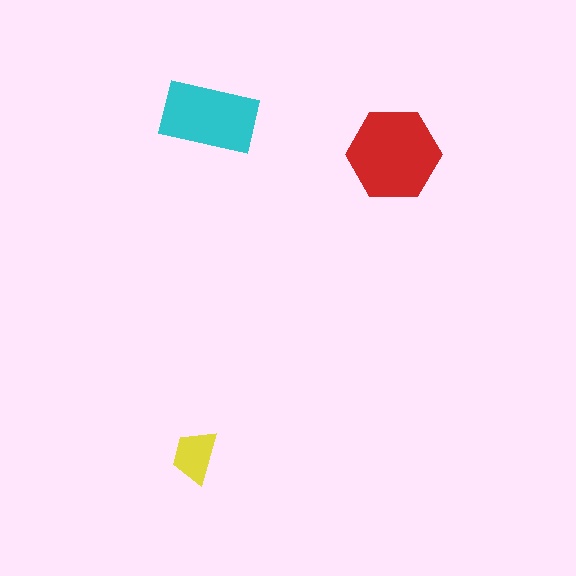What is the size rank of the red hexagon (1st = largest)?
1st.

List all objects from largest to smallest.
The red hexagon, the cyan rectangle, the yellow trapezoid.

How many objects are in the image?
There are 3 objects in the image.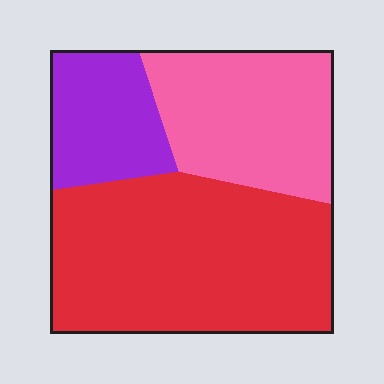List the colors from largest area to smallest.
From largest to smallest: red, pink, purple.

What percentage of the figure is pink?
Pink covers roughly 30% of the figure.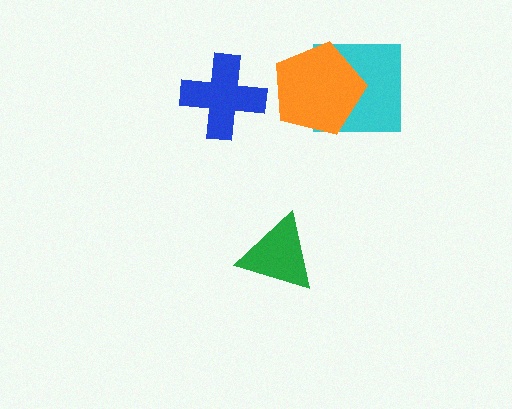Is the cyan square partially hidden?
Yes, it is partially covered by another shape.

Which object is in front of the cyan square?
The orange pentagon is in front of the cyan square.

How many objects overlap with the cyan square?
1 object overlaps with the cyan square.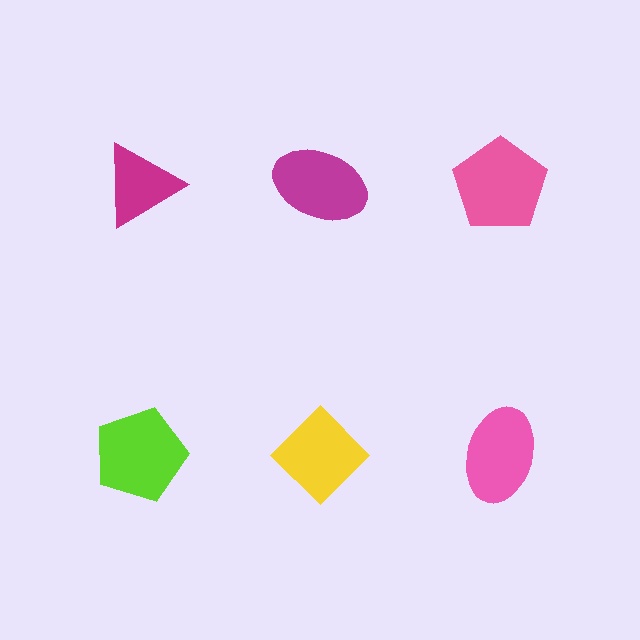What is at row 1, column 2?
A magenta ellipse.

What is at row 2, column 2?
A yellow diamond.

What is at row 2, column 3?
A pink ellipse.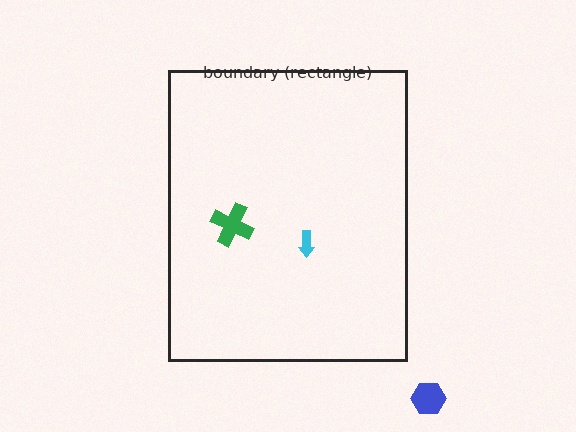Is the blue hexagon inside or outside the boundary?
Outside.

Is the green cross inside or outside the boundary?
Inside.